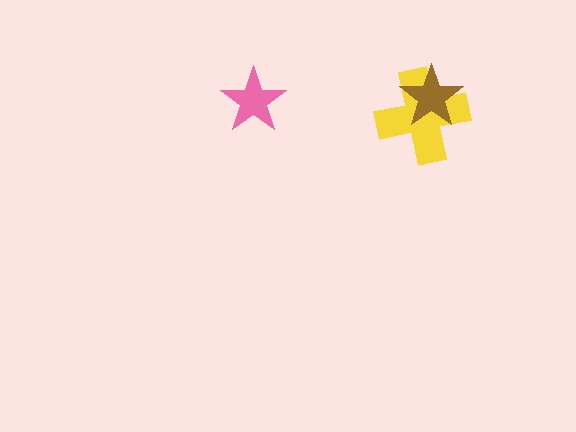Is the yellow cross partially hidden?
Yes, it is partially covered by another shape.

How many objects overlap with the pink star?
0 objects overlap with the pink star.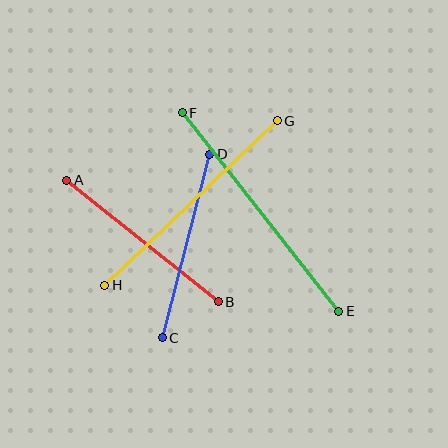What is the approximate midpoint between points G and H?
The midpoint is at approximately (191, 203) pixels.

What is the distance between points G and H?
The distance is approximately 238 pixels.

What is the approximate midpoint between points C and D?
The midpoint is at approximately (186, 246) pixels.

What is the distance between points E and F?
The distance is approximately 253 pixels.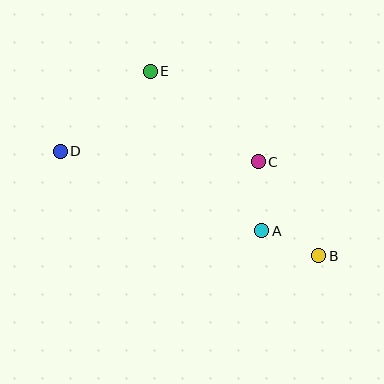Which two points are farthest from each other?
Points B and D are farthest from each other.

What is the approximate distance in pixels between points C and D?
The distance between C and D is approximately 198 pixels.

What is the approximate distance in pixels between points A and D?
The distance between A and D is approximately 216 pixels.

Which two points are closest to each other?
Points A and B are closest to each other.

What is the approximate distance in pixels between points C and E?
The distance between C and E is approximately 141 pixels.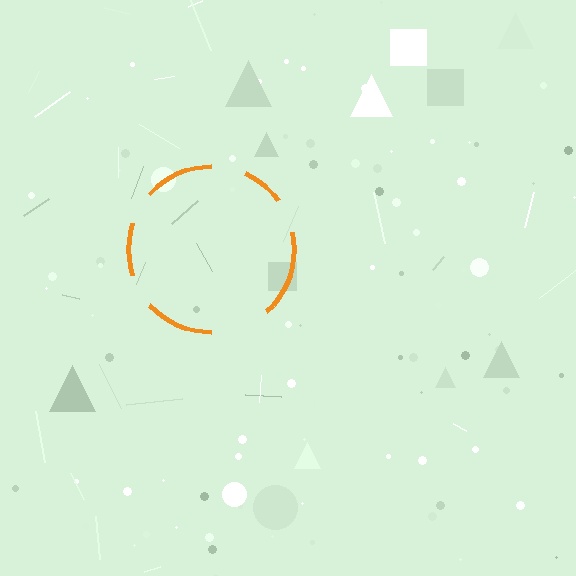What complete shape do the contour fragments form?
The contour fragments form a circle.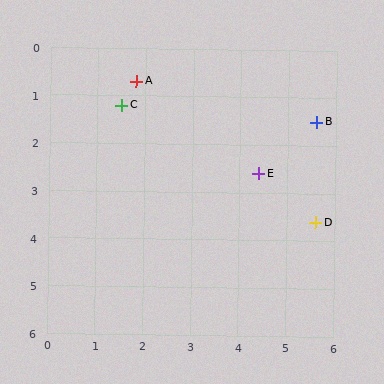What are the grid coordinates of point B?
Point B is at approximately (5.6, 1.5).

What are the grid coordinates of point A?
Point A is at approximately (1.8, 0.7).